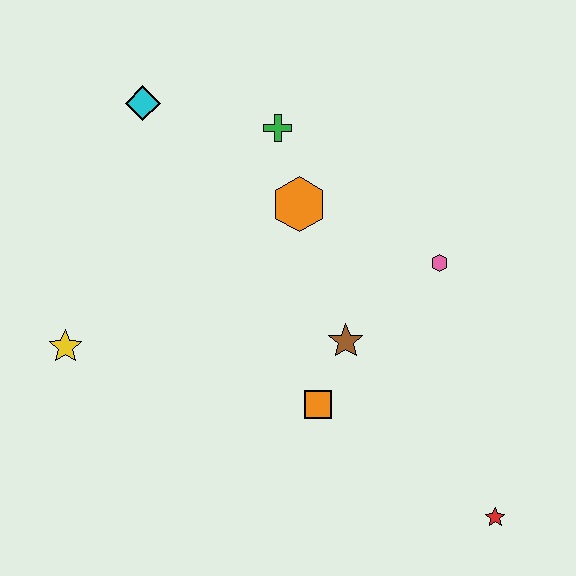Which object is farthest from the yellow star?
The red star is farthest from the yellow star.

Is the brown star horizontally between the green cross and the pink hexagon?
Yes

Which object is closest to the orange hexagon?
The green cross is closest to the orange hexagon.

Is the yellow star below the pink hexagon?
Yes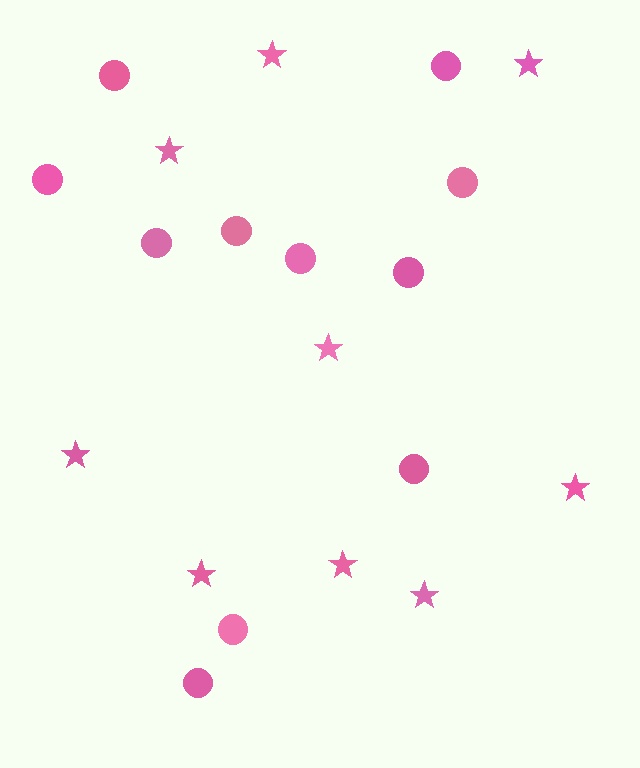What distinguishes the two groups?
There are 2 groups: one group of circles (11) and one group of stars (9).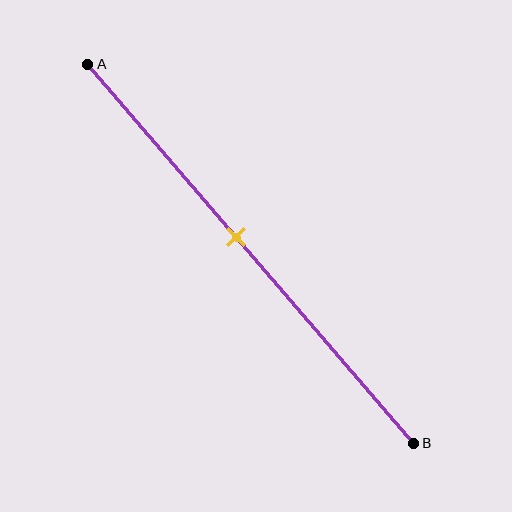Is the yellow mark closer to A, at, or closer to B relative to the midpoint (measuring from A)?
The yellow mark is closer to point A than the midpoint of segment AB.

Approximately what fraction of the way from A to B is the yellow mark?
The yellow mark is approximately 45% of the way from A to B.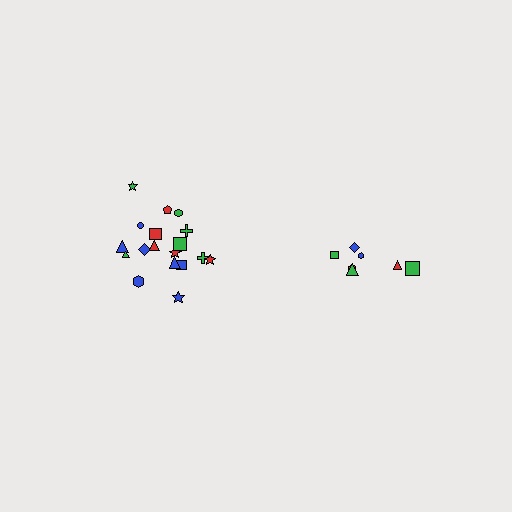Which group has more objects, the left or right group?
The left group.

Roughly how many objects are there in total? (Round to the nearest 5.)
Roughly 25 objects in total.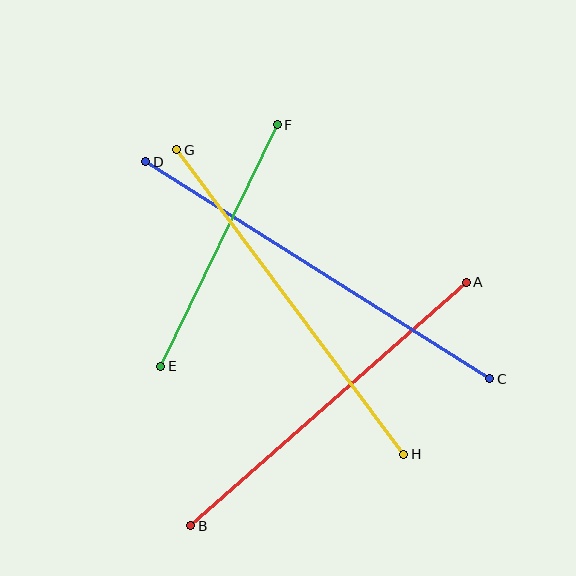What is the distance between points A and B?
The distance is approximately 368 pixels.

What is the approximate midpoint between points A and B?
The midpoint is at approximately (329, 404) pixels.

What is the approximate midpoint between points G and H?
The midpoint is at approximately (290, 302) pixels.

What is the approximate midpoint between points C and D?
The midpoint is at approximately (318, 270) pixels.